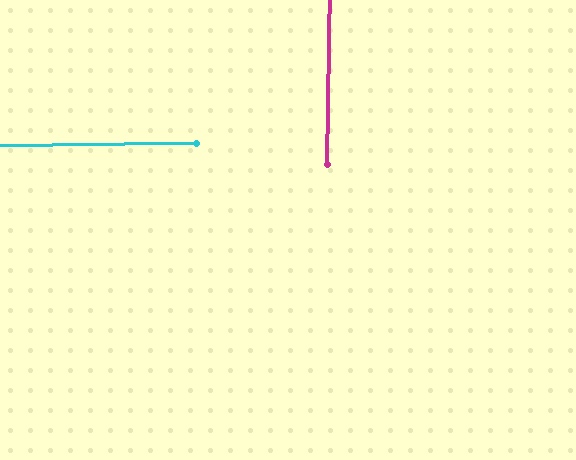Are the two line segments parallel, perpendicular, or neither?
Perpendicular — they meet at approximately 88°.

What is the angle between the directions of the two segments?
Approximately 88 degrees.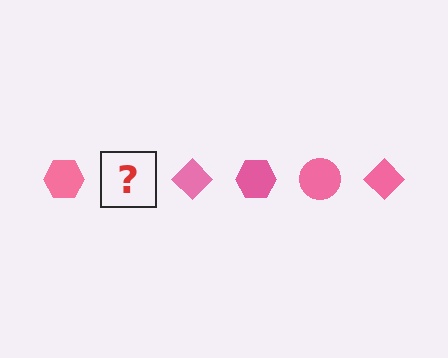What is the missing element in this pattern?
The missing element is a pink circle.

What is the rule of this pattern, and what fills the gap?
The rule is that the pattern cycles through hexagon, circle, diamond shapes in pink. The gap should be filled with a pink circle.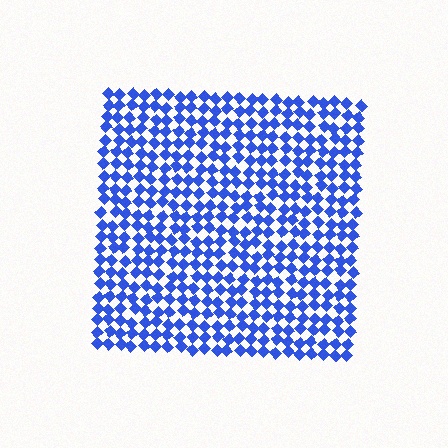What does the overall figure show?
The overall figure shows a square.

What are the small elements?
The small elements are diamonds.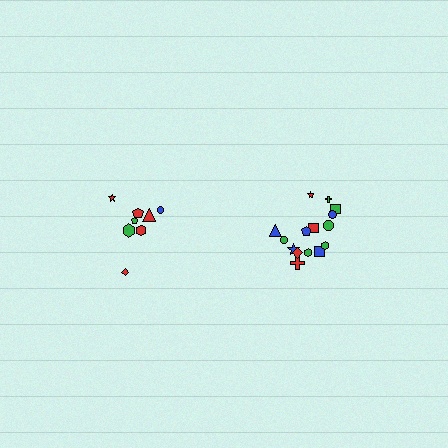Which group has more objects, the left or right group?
The right group.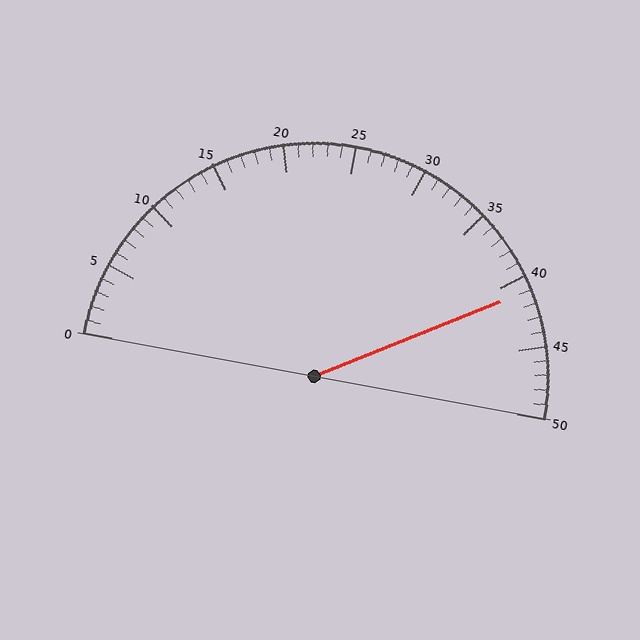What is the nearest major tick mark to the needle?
The nearest major tick mark is 40.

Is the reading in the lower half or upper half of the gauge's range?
The reading is in the upper half of the range (0 to 50).